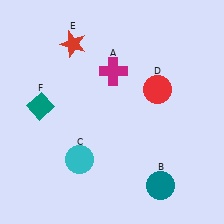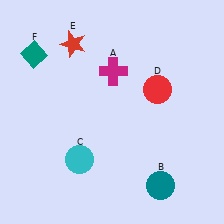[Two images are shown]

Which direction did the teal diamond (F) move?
The teal diamond (F) moved up.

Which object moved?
The teal diamond (F) moved up.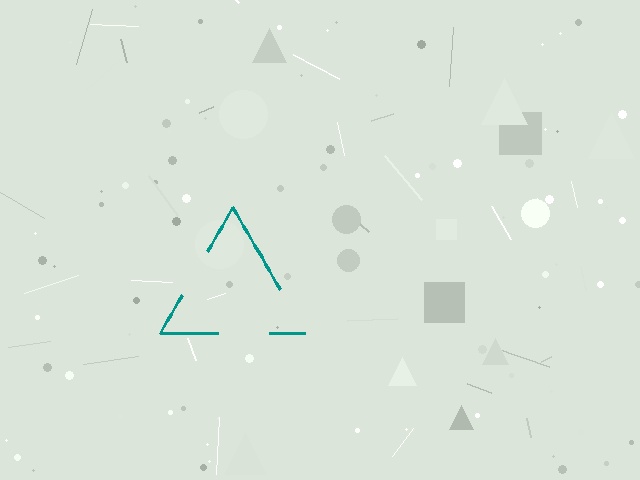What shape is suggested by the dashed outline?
The dashed outline suggests a triangle.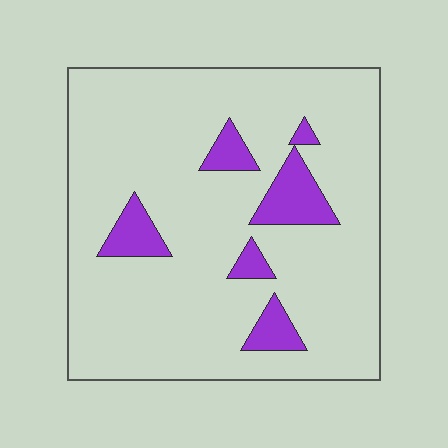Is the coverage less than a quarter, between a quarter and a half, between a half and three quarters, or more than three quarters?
Less than a quarter.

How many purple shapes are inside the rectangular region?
6.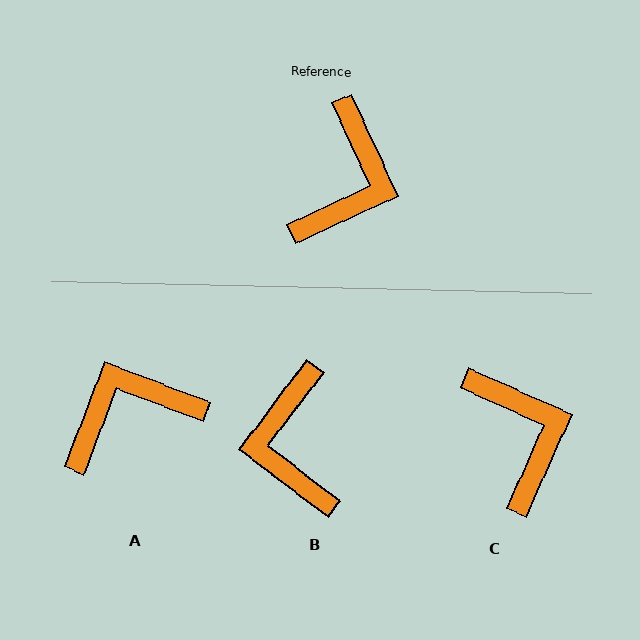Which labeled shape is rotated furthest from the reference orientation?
B, about 152 degrees away.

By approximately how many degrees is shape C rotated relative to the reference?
Approximately 41 degrees counter-clockwise.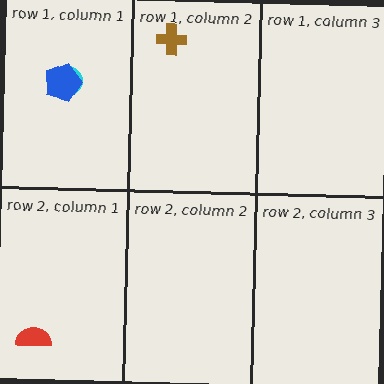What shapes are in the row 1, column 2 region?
The brown cross.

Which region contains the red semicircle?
The row 2, column 1 region.